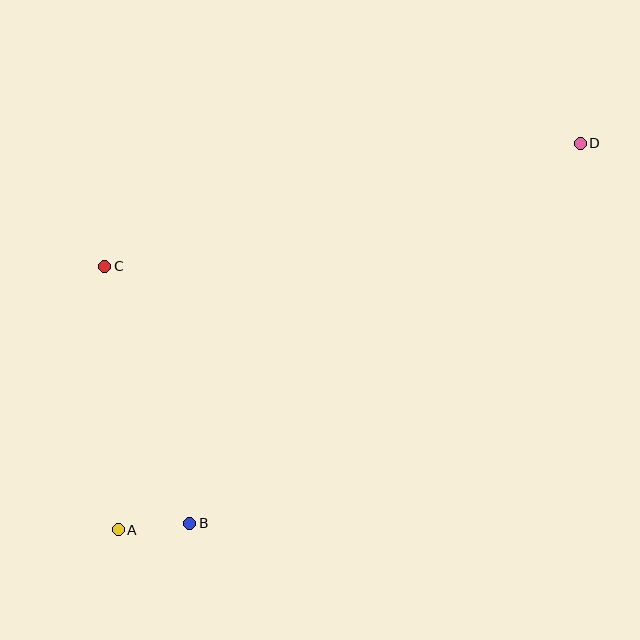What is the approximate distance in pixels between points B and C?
The distance between B and C is approximately 271 pixels.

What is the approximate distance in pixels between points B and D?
The distance between B and D is approximately 545 pixels.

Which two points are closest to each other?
Points A and B are closest to each other.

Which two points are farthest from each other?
Points A and D are farthest from each other.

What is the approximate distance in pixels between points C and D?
The distance between C and D is approximately 491 pixels.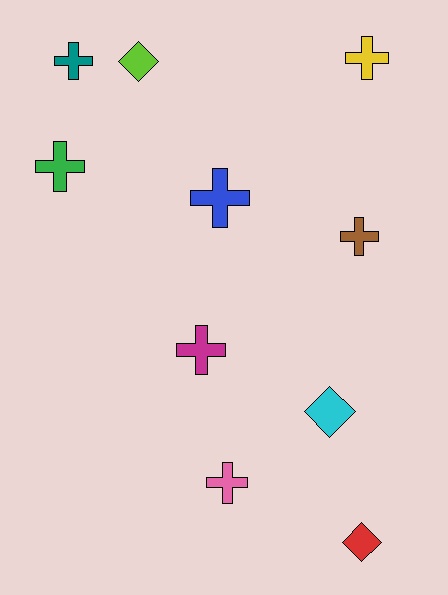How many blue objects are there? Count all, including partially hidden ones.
There is 1 blue object.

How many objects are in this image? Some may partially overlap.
There are 10 objects.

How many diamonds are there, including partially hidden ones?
There are 3 diamonds.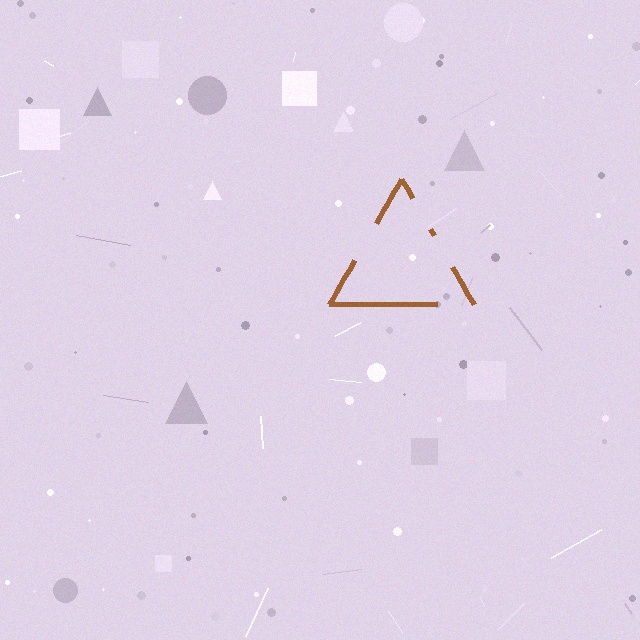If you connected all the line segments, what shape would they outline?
They would outline a triangle.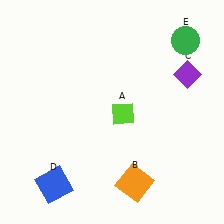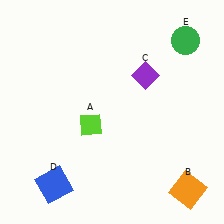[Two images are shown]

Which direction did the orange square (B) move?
The orange square (B) moved right.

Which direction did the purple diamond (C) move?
The purple diamond (C) moved left.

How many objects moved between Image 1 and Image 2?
3 objects moved between the two images.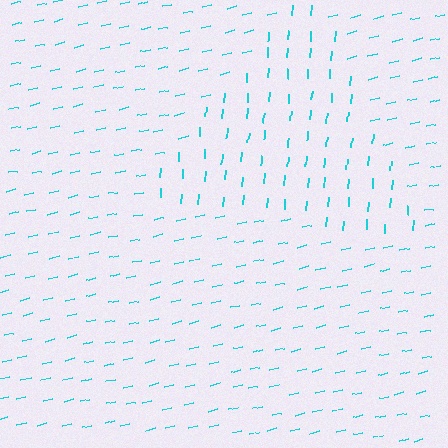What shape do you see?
I see a triangle.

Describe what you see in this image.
The image is filled with small cyan line segments. A triangle region in the image has lines oriented differently from the surrounding lines, creating a visible texture boundary.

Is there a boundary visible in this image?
Yes, there is a texture boundary formed by a change in line orientation.